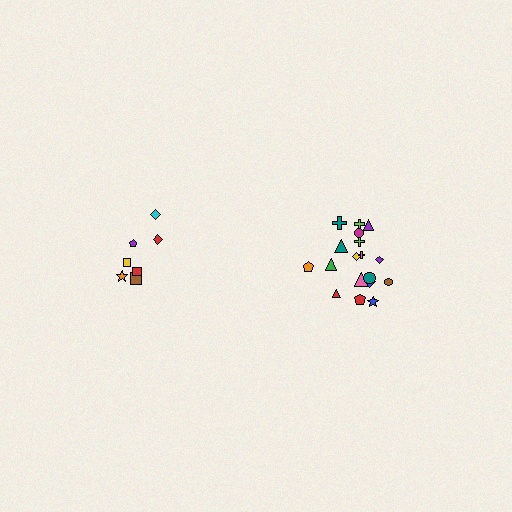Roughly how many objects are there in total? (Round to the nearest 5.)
Roughly 25 objects in total.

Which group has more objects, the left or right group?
The right group.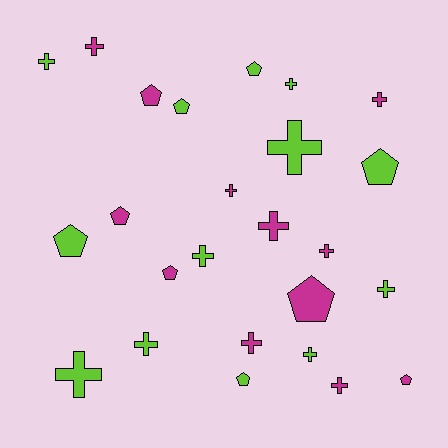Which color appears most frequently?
Lime, with 13 objects.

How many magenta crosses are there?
There are 7 magenta crosses.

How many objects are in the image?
There are 25 objects.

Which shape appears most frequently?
Cross, with 15 objects.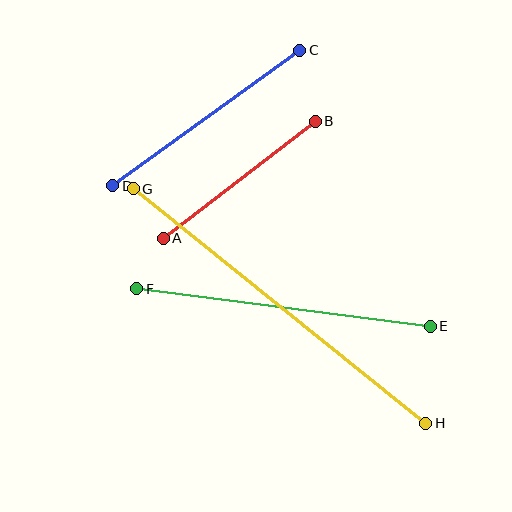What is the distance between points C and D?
The distance is approximately 231 pixels.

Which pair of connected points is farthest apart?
Points G and H are farthest apart.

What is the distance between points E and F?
The distance is approximately 296 pixels.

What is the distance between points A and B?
The distance is approximately 192 pixels.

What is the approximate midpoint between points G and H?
The midpoint is at approximately (280, 306) pixels.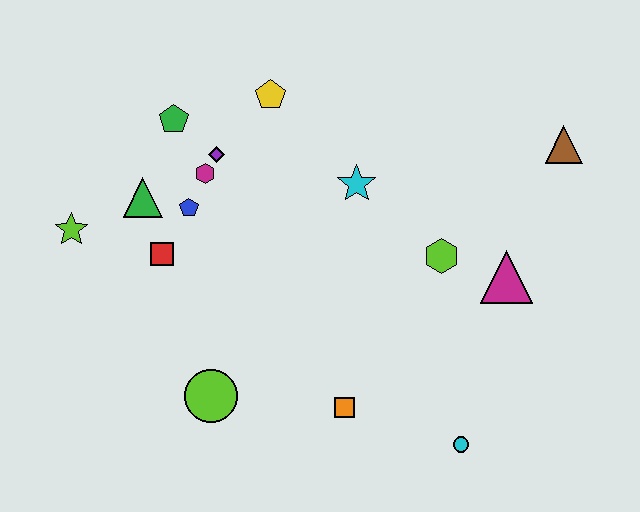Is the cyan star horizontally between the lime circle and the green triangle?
No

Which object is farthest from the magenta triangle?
The lime star is farthest from the magenta triangle.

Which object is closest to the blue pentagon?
The magenta hexagon is closest to the blue pentagon.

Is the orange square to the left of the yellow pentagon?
No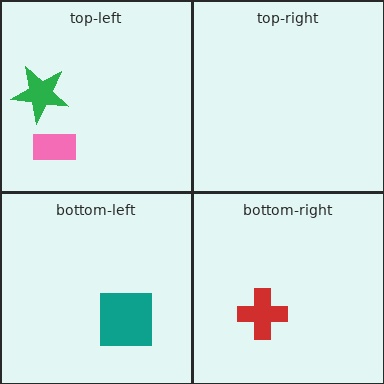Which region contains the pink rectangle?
The top-left region.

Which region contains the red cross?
The bottom-right region.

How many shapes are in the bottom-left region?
1.